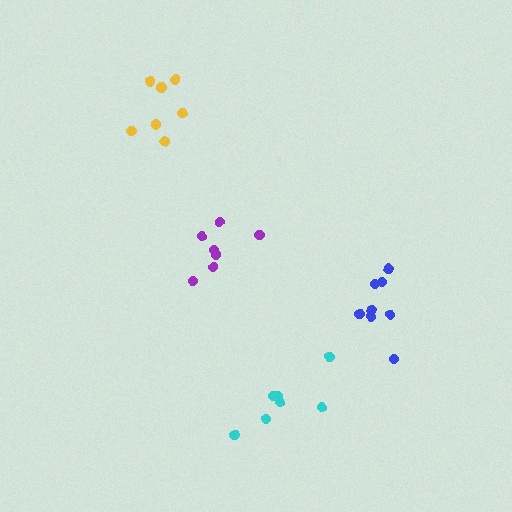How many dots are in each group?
Group 1: 7 dots, Group 2: 8 dots, Group 3: 7 dots, Group 4: 7 dots (29 total).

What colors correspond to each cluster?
The clusters are colored: purple, blue, cyan, yellow.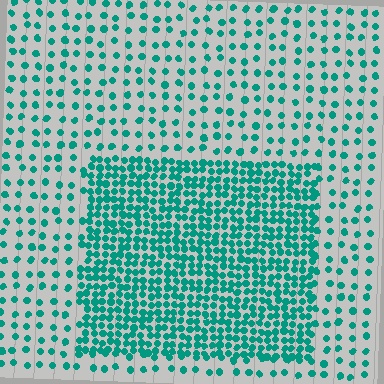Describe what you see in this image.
The image contains small teal elements arranged at two different densities. A rectangle-shaped region is visible where the elements are more densely packed than the surrounding area.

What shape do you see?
I see a rectangle.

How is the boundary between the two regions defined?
The boundary is defined by a change in element density (approximately 2.7x ratio). All elements are the same color, size, and shape.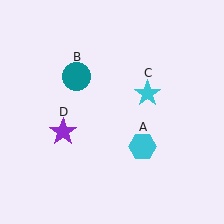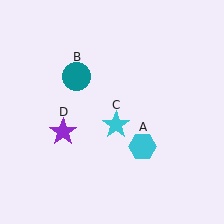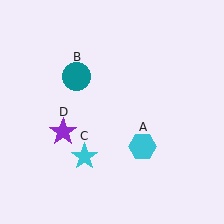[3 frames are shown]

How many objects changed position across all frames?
1 object changed position: cyan star (object C).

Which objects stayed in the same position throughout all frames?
Cyan hexagon (object A) and teal circle (object B) and purple star (object D) remained stationary.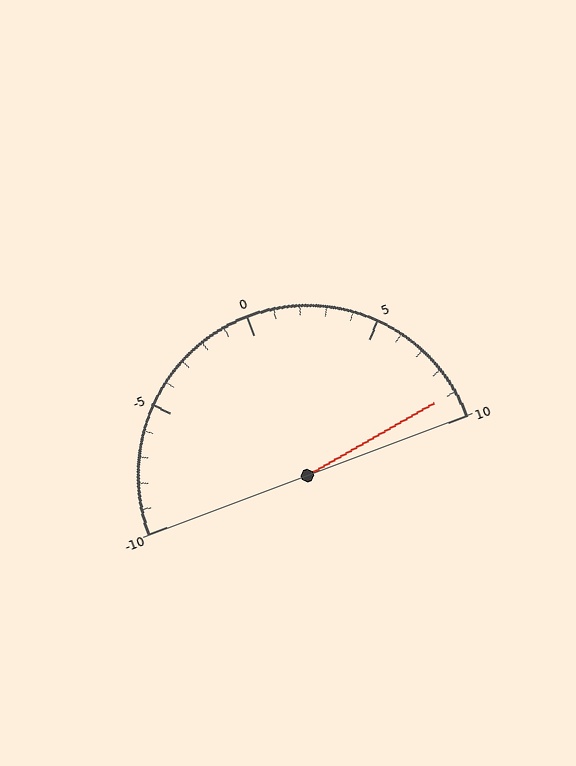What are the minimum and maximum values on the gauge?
The gauge ranges from -10 to 10.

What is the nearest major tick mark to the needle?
The nearest major tick mark is 10.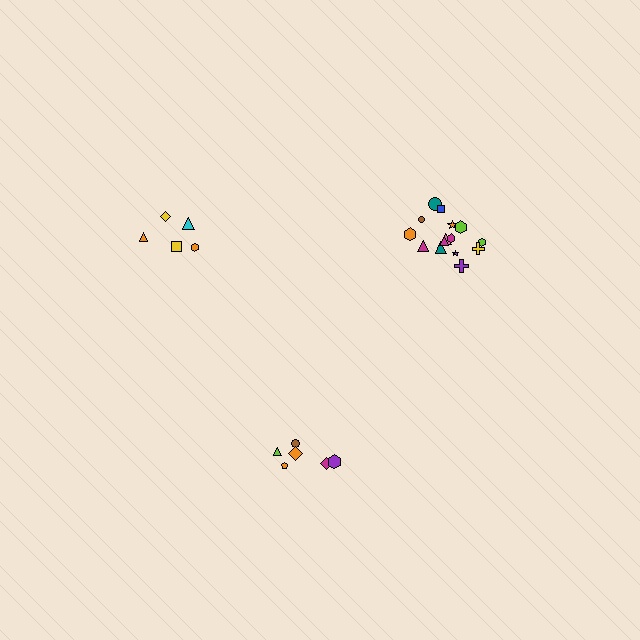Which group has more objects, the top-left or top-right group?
The top-right group.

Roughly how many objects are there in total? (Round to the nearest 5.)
Roughly 25 objects in total.